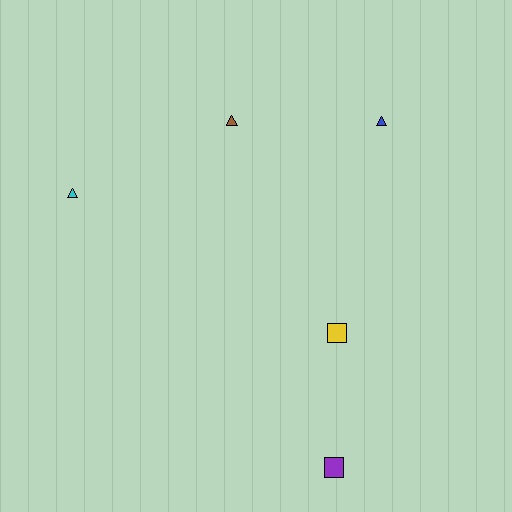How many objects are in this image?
There are 5 objects.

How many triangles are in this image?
There are 3 triangles.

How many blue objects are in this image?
There is 1 blue object.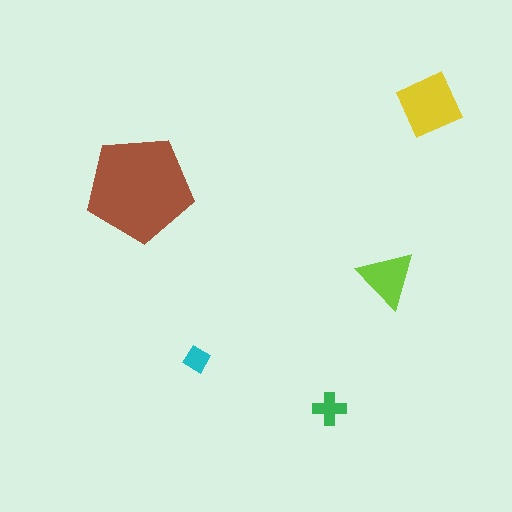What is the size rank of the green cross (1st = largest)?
4th.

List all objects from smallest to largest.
The cyan diamond, the green cross, the lime triangle, the yellow square, the brown pentagon.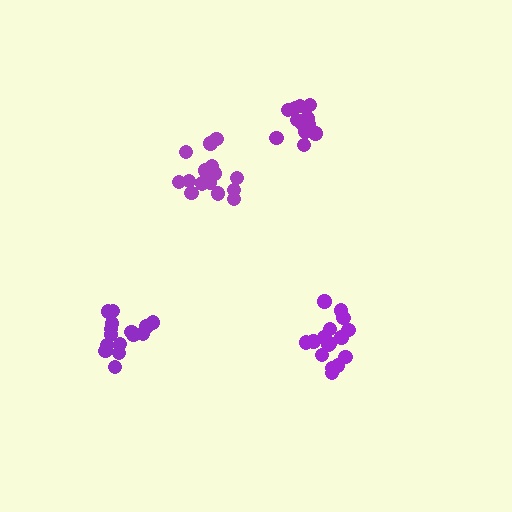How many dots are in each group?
Group 1: 16 dots, Group 2: 15 dots, Group 3: 13 dots, Group 4: 16 dots (60 total).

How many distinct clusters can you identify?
There are 4 distinct clusters.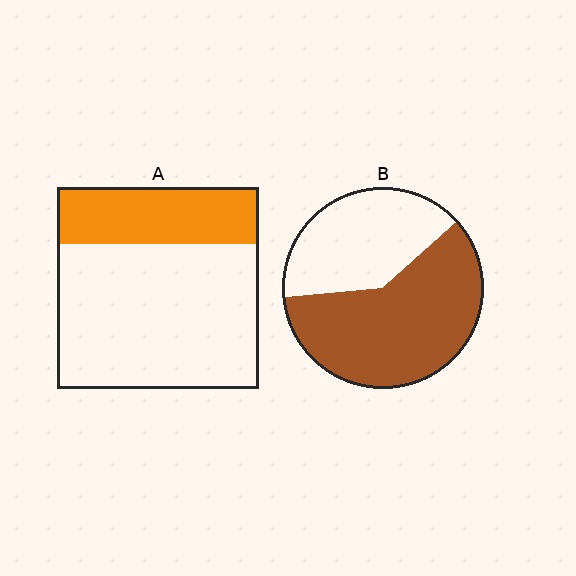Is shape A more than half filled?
No.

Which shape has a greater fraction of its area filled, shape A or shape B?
Shape B.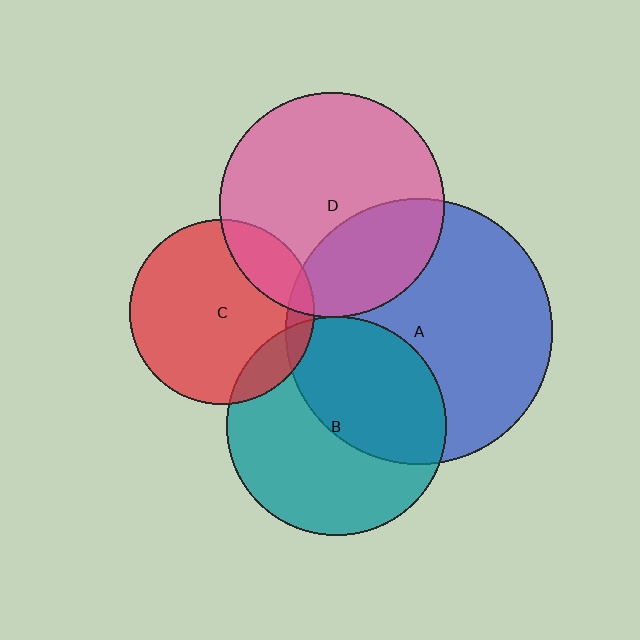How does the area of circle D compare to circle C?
Approximately 1.5 times.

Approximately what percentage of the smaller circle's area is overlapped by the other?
Approximately 30%.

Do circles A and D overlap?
Yes.